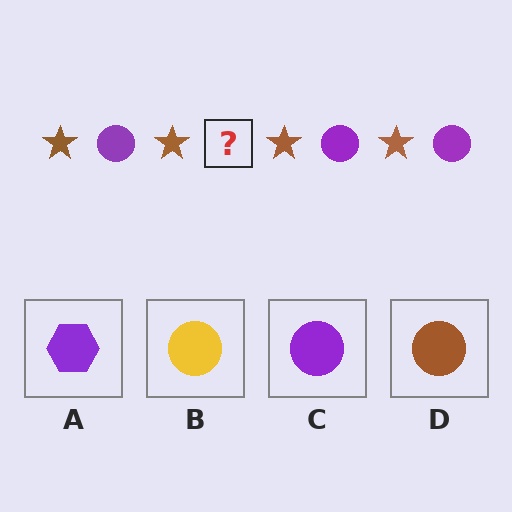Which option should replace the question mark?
Option C.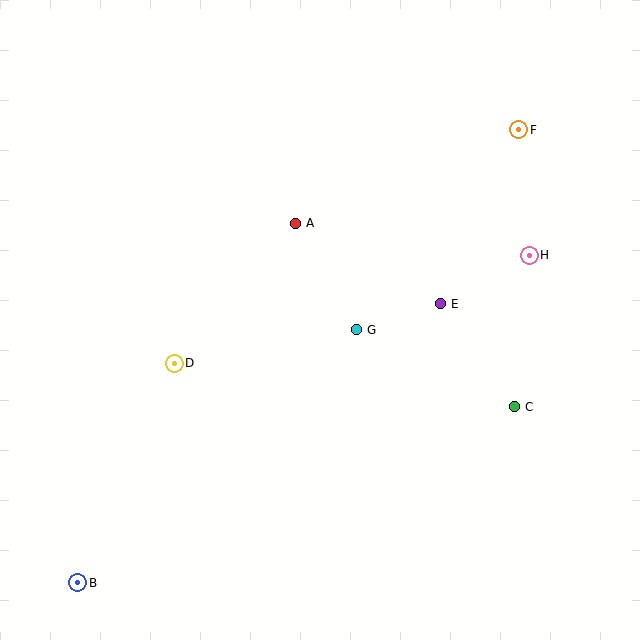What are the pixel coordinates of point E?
Point E is at (440, 304).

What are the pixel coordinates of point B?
Point B is at (78, 583).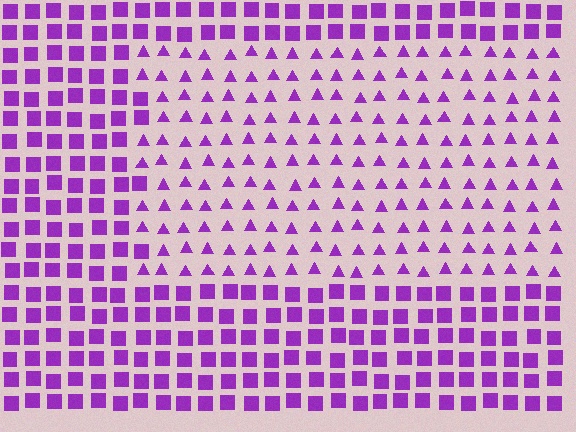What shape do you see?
I see a rectangle.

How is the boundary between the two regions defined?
The boundary is defined by a change in element shape: triangles inside vs. squares outside. All elements share the same color and spacing.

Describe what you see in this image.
The image is filled with small purple elements arranged in a uniform grid. A rectangle-shaped region contains triangles, while the surrounding area contains squares. The boundary is defined purely by the change in element shape.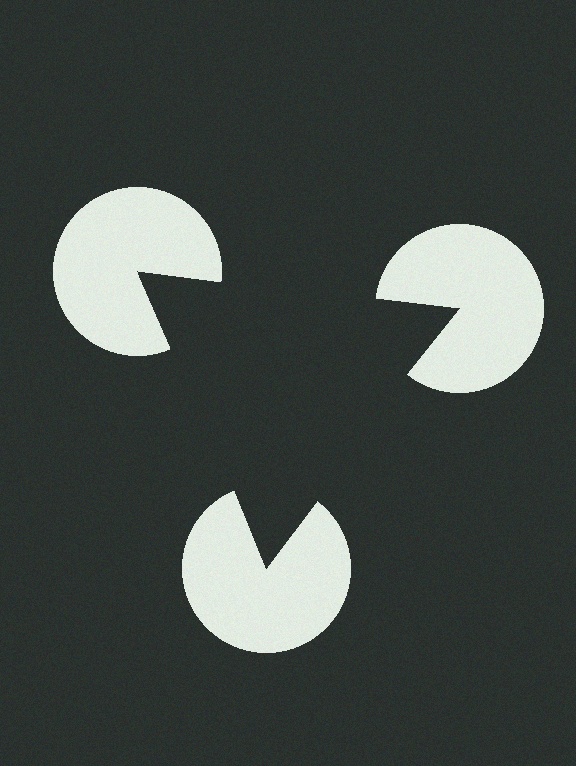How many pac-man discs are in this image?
There are 3 — one at each vertex of the illusory triangle.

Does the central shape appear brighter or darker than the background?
It typically appears slightly darker than the background, even though no actual brightness change is drawn.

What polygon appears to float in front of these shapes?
An illusory triangle — its edges are inferred from the aligned wedge cuts in the pac-man discs, not physically drawn.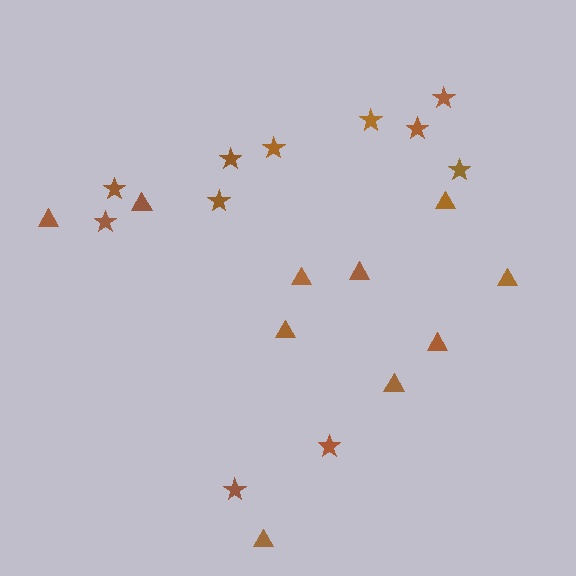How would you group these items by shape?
There are 2 groups: one group of triangles (10) and one group of stars (11).